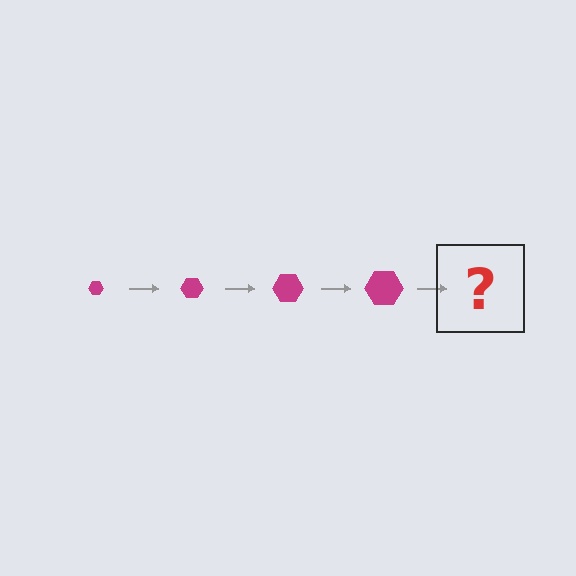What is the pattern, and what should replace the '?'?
The pattern is that the hexagon gets progressively larger each step. The '?' should be a magenta hexagon, larger than the previous one.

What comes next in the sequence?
The next element should be a magenta hexagon, larger than the previous one.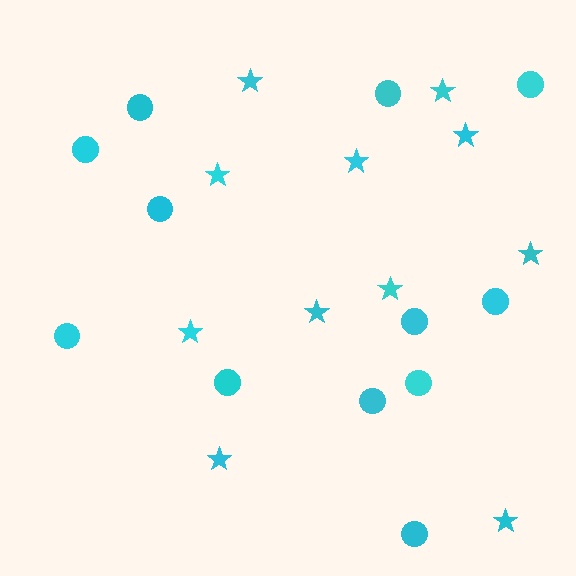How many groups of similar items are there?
There are 2 groups: one group of circles (12) and one group of stars (11).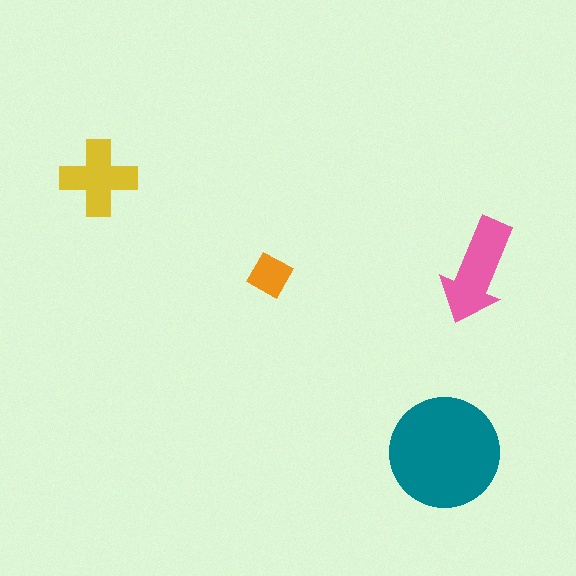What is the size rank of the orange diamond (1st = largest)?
4th.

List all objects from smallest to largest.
The orange diamond, the yellow cross, the pink arrow, the teal circle.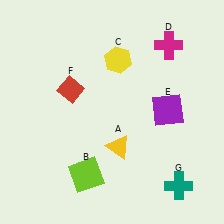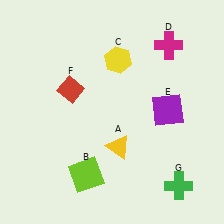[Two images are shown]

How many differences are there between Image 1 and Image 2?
There is 1 difference between the two images.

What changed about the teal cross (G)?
In Image 1, G is teal. In Image 2, it changed to green.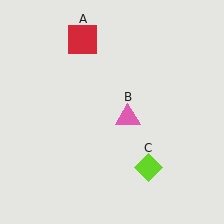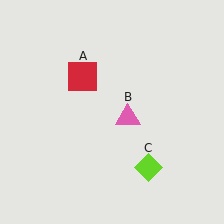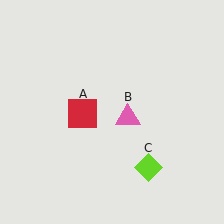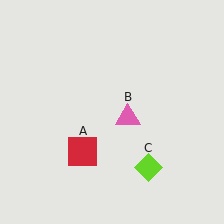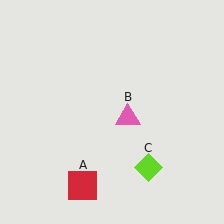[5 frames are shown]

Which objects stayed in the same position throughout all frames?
Pink triangle (object B) and lime diamond (object C) remained stationary.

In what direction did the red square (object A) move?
The red square (object A) moved down.